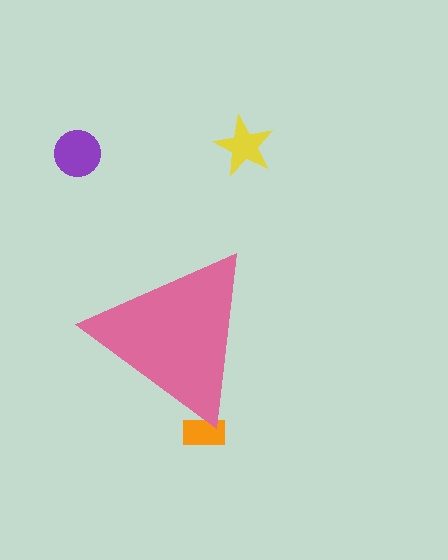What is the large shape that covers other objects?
A pink triangle.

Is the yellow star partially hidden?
No, the yellow star is fully visible.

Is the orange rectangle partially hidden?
Yes, the orange rectangle is partially hidden behind the pink triangle.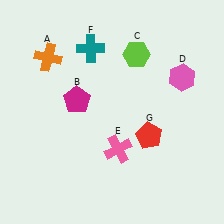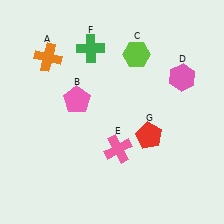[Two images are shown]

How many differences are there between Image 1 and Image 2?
There are 2 differences between the two images.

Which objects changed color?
B changed from magenta to pink. F changed from teal to green.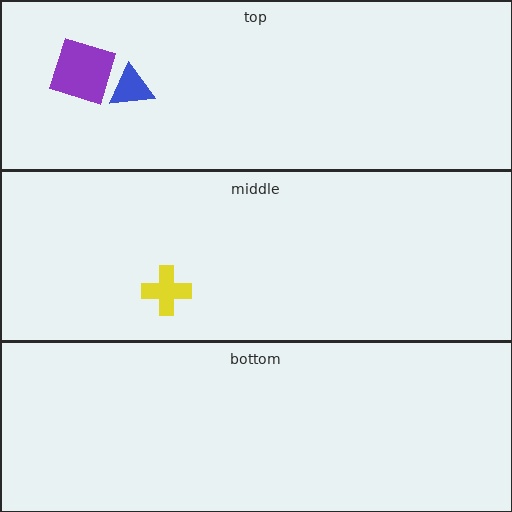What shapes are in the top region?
The purple square, the blue triangle.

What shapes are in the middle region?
The yellow cross.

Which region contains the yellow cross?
The middle region.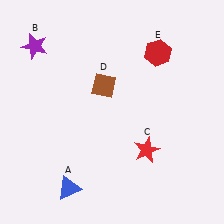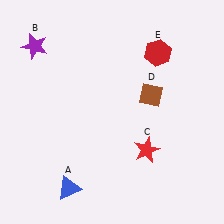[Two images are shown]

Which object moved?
The brown diamond (D) moved right.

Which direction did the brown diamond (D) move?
The brown diamond (D) moved right.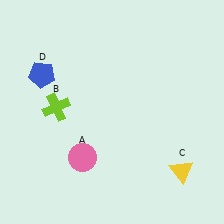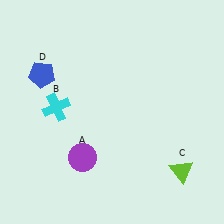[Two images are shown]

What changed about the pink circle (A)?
In Image 1, A is pink. In Image 2, it changed to purple.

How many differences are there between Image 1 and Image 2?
There are 3 differences between the two images.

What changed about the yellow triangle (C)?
In Image 1, C is yellow. In Image 2, it changed to lime.